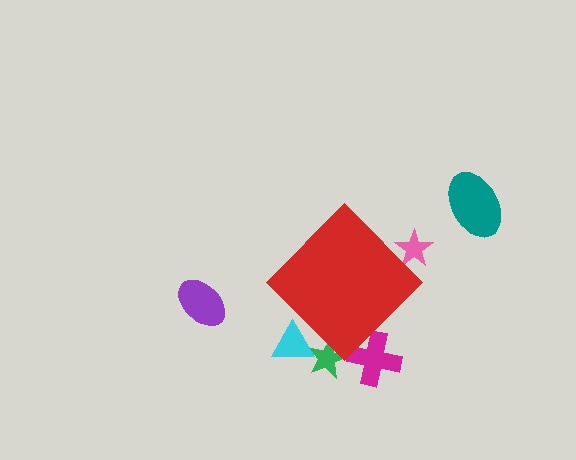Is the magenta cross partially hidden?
Yes, the magenta cross is partially hidden behind the red diamond.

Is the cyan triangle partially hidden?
Yes, the cyan triangle is partially hidden behind the red diamond.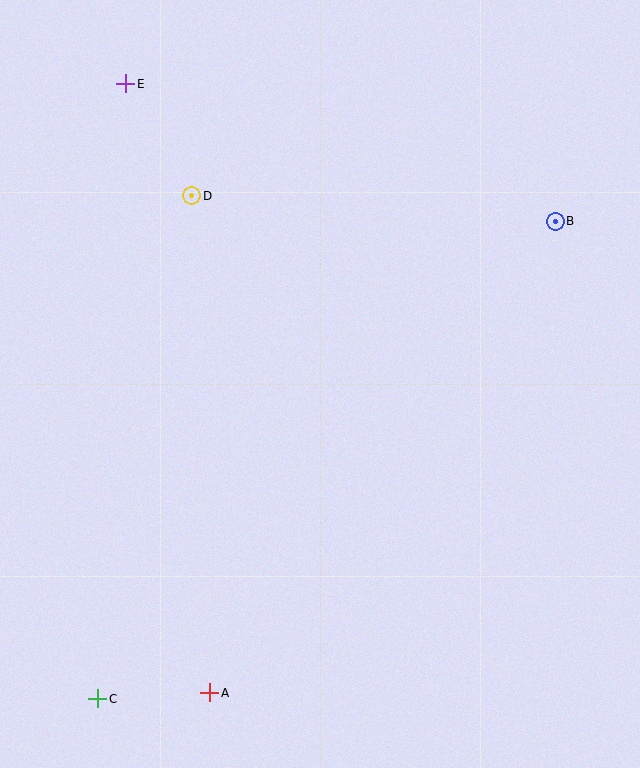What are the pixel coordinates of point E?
Point E is at (126, 84).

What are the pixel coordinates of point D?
Point D is at (192, 196).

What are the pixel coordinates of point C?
Point C is at (98, 699).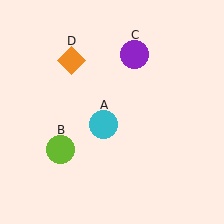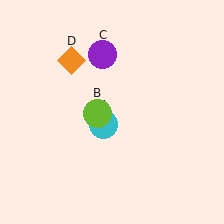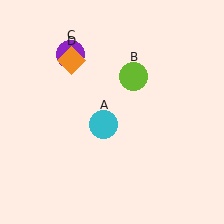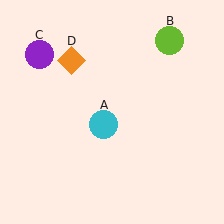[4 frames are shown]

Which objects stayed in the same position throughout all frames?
Cyan circle (object A) and orange diamond (object D) remained stationary.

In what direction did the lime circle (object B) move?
The lime circle (object B) moved up and to the right.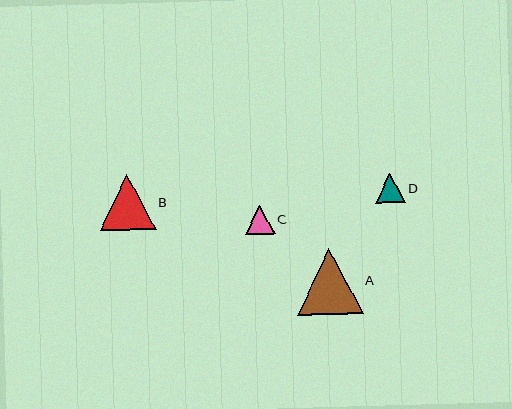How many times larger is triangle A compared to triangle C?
Triangle A is approximately 2.2 times the size of triangle C.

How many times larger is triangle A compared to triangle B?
Triangle A is approximately 1.2 times the size of triangle B.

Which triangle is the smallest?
Triangle D is the smallest with a size of approximately 29 pixels.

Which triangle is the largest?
Triangle A is the largest with a size of approximately 66 pixels.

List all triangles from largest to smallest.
From largest to smallest: A, B, C, D.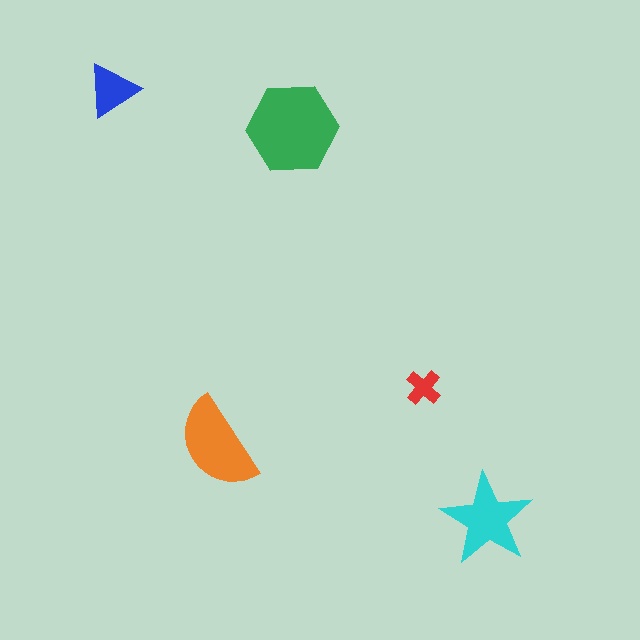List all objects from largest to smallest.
The green hexagon, the orange semicircle, the cyan star, the blue triangle, the red cross.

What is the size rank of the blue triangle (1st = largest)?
4th.